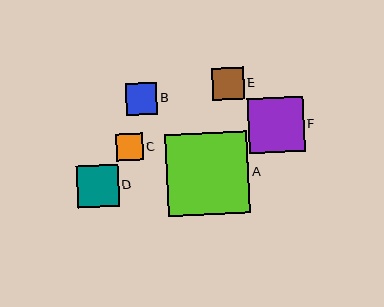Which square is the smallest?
Square C is the smallest with a size of approximately 27 pixels.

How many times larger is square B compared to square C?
Square B is approximately 1.2 times the size of square C.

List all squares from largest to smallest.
From largest to smallest: A, F, D, E, B, C.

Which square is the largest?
Square A is the largest with a size of approximately 82 pixels.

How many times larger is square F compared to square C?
Square F is approximately 2.1 times the size of square C.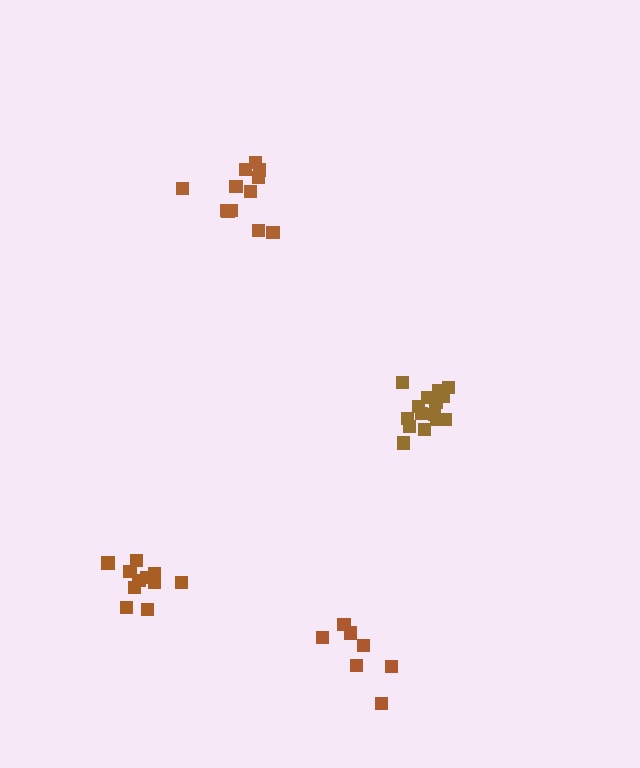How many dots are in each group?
Group 1: 12 dots, Group 2: 9 dots, Group 3: 15 dots, Group 4: 11 dots (47 total).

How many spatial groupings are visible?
There are 4 spatial groupings.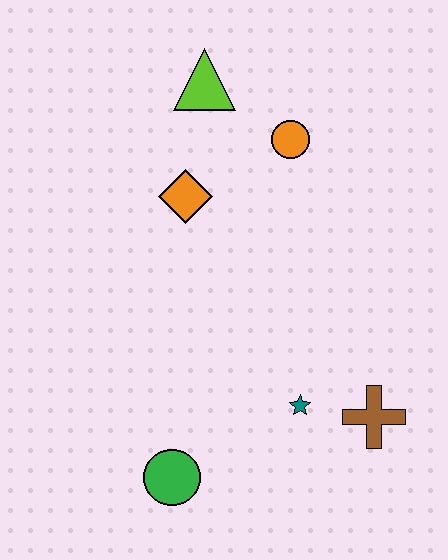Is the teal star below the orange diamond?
Yes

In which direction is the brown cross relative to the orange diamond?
The brown cross is below the orange diamond.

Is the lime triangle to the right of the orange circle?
No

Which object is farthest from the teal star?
The lime triangle is farthest from the teal star.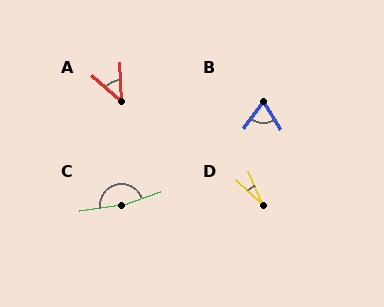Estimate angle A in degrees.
Approximately 46 degrees.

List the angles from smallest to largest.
D (24°), A (46°), B (69°), C (169°).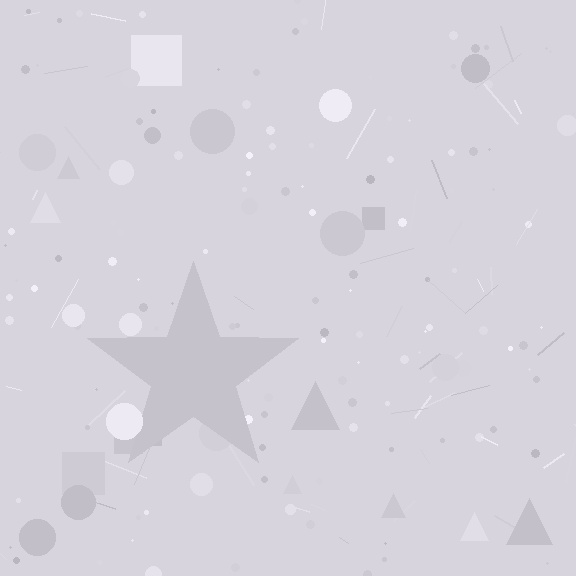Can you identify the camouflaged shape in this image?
The camouflaged shape is a star.